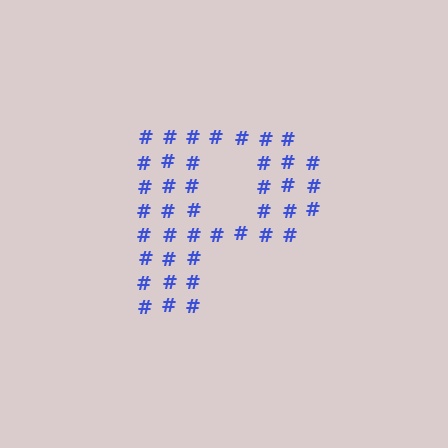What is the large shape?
The large shape is the letter P.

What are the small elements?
The small elements are hash symbols.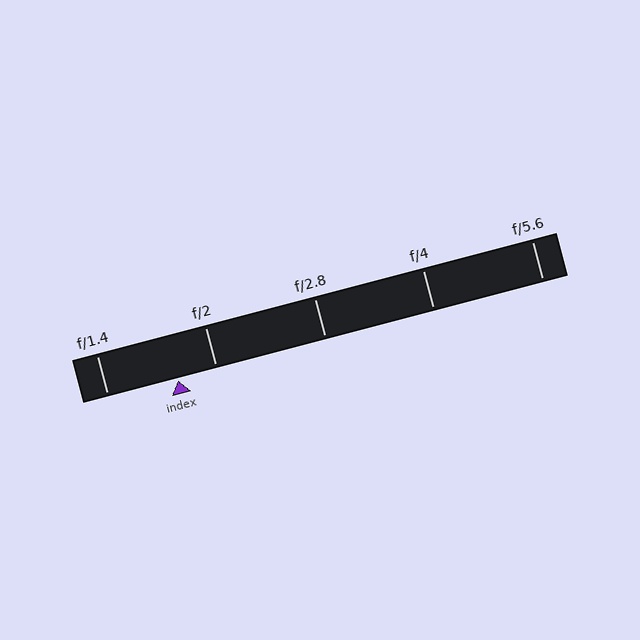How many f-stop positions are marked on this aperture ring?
There are 5 f-stop positions marked.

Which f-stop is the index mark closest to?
The index mark is closest to f/2.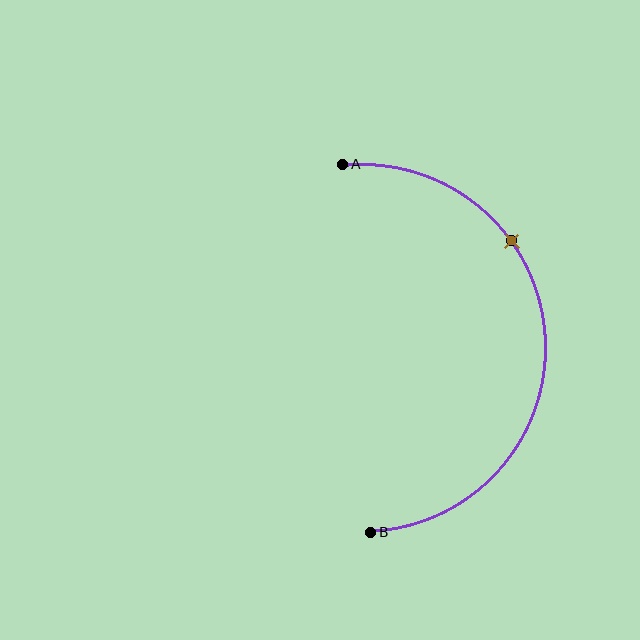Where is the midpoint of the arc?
The arc midpoint is the point on the curve farthest from the straight line joining A and B. It sits to the right of that line.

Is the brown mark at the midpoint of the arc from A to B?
No. The brown mark lies on the arc but is closer to endpoint A. The arc midpoint would be at the point on the curve equidistant along the arc from both A and B.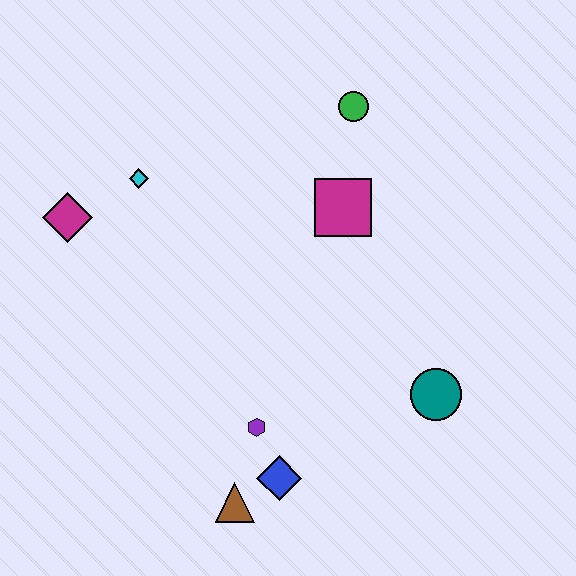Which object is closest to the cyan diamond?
The magenta diamond is closest to the cyan diamond.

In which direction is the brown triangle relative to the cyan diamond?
The brown triangle is below the cyan diamond.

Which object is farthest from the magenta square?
The brown triangle is farthest from the magenta square.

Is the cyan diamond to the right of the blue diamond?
No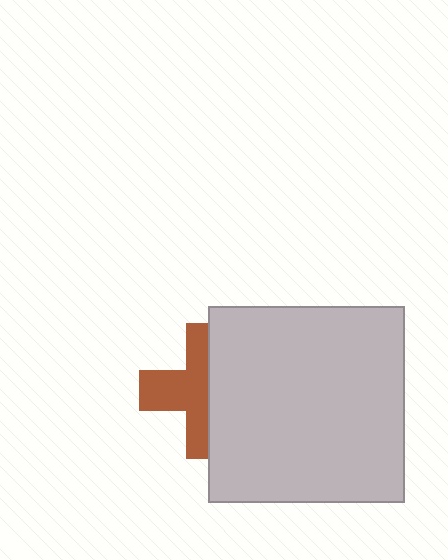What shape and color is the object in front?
The object in front is a light gray square.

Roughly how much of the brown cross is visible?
About half of it is visible (roughly 51%).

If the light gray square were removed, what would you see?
You would see the complete brown cross.